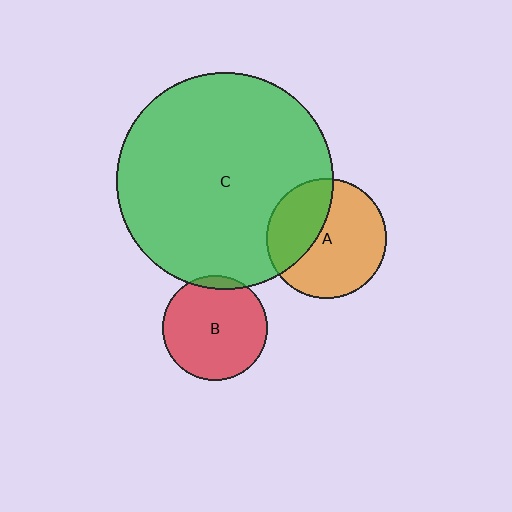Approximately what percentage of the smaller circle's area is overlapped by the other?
Approximately 35%.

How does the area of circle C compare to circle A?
Approximately 3.3 times.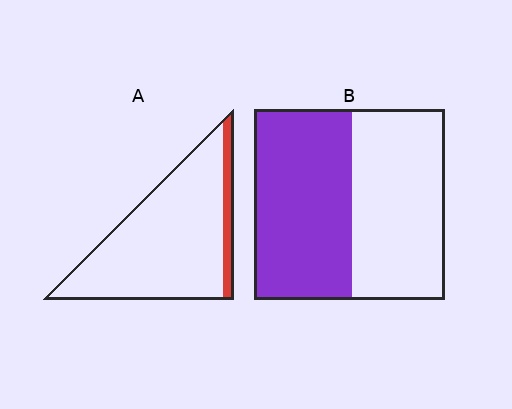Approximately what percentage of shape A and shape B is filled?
A is approximately 10% and B is approximately 50%.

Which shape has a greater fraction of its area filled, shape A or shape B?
Shape B.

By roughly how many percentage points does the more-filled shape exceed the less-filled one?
By roughly 40 percentage points (B over A).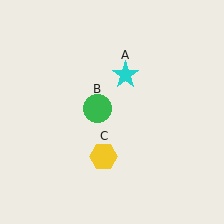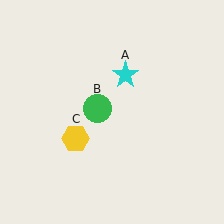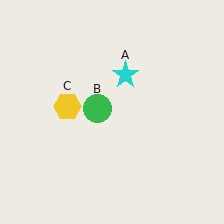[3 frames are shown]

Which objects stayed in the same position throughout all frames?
Cyan star (object A) and green circle (object B) remained stationary.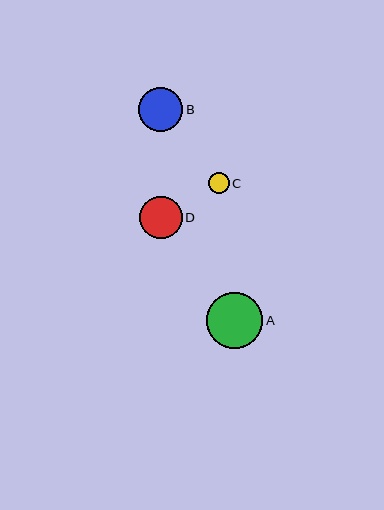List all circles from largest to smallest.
From largest to smallest: A, B, D, C.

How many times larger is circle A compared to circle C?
Circle A is approximately 2.7 times the size of circle C.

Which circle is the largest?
Circle A is the largest with a size of approximately 57 pixels.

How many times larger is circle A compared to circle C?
Circle A is approximately 2.7 times the size of circle C.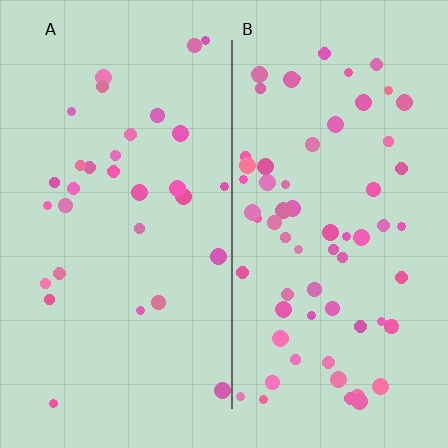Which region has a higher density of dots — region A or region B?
B (the right).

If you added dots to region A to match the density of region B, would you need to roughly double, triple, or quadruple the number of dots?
Approximately double.